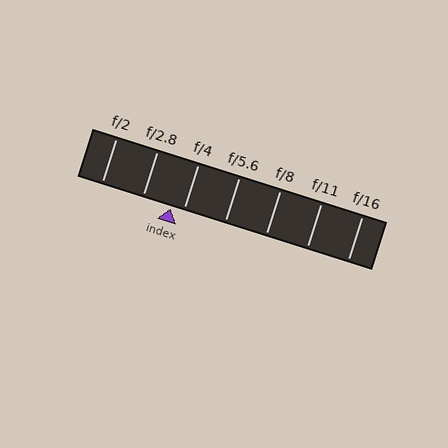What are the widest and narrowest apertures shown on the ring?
The widest aperture shown is f/2 and the narrowest is f/16.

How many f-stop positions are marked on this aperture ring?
There are 7 f-stop positions marked.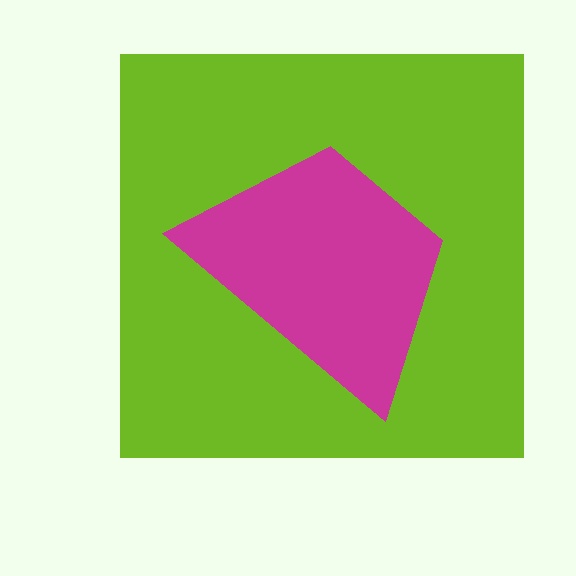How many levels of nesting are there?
2.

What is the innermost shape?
The magenta trapezoid.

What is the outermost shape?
The lime square.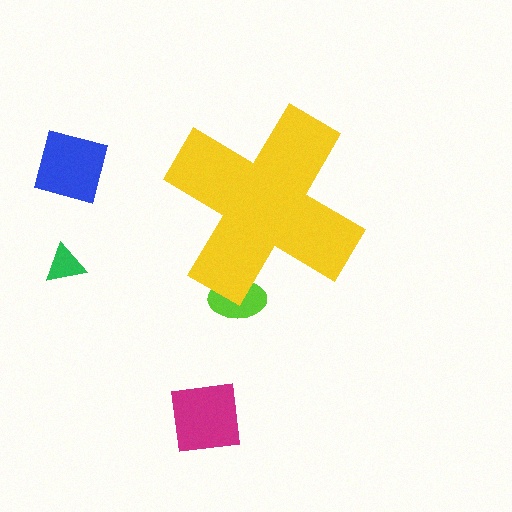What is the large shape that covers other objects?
A yellow cross.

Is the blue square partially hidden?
No, the blue square is fully visible.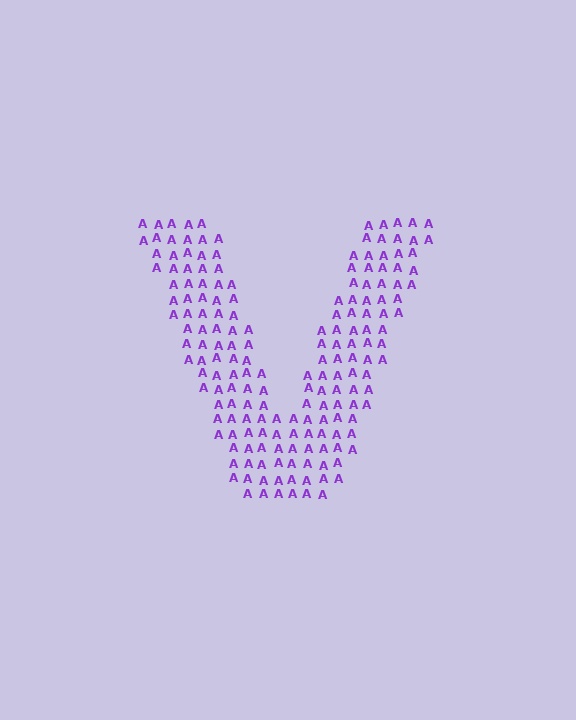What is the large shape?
The large shape is the letter V.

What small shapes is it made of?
It is made of small letter A's.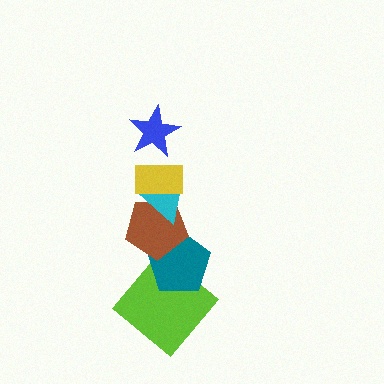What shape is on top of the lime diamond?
The teal pentagon is on top of the lime diamond.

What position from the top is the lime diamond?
The lime diamond is 6th from the top.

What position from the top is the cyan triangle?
The cyan triangle is 3rd from the top.